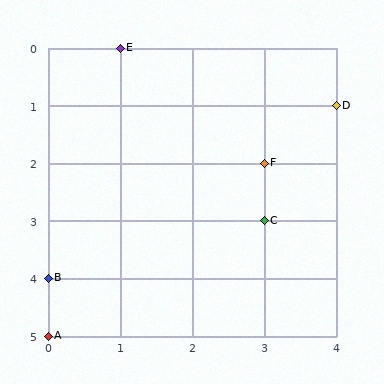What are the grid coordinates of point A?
Point A is at grid coordinates (0, 5).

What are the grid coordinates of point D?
Point D is at grid coordinates (4, 1).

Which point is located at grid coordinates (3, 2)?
Point F is at (3, 2).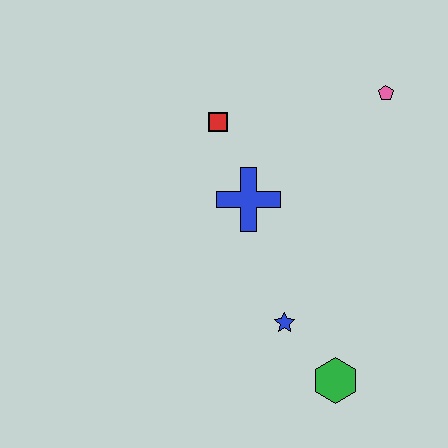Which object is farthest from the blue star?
The pink pentagon is farthest from the blue star.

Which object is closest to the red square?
The blue cross is closest to the red square.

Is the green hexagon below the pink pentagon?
Yes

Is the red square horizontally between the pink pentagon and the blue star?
No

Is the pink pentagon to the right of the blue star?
Yes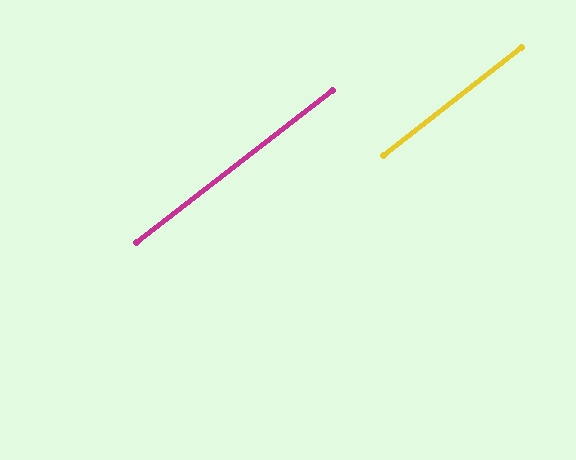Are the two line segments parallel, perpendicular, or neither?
Parallel — their directions differ by only 0.1°.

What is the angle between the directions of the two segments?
Approximately 0 degrees.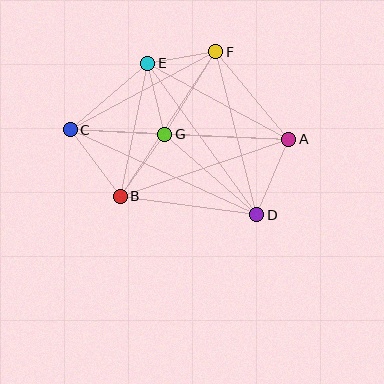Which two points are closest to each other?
Points E and F are closest to each other.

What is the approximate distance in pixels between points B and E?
The distance between B and E is approximately 136 pixels.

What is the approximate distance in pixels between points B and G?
The distance between B and G is approximately 76 pixels.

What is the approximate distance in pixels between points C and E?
The distance between C and E is approximately 102 pixels.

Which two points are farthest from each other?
Points A and C are farthest from each other.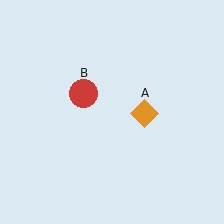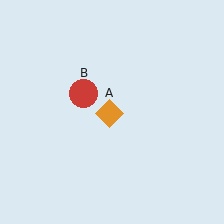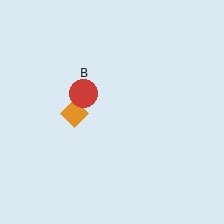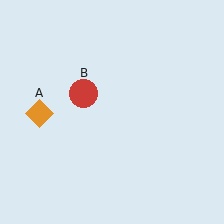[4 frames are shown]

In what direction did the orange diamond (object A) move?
The orange diamond (object A) moved left.